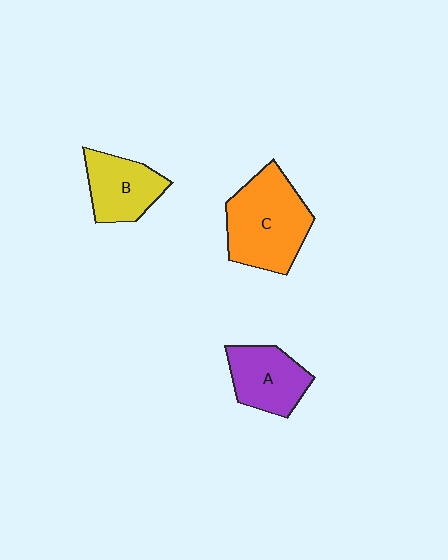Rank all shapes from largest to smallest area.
From largest to smallest: C (orange), A (purple), B (yellow).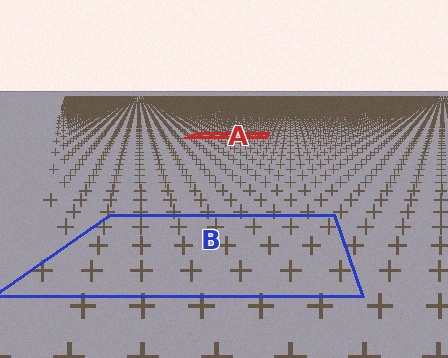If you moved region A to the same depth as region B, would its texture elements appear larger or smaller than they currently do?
They would appear larger. At a closer depth, the same texture elements are projected at a bigger on-screen size.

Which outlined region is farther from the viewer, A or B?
Region A is farther from the viewer — the texture elements inside it appear smaller and more densely packed.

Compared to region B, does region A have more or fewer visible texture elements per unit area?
Region A has more texture elements per unit area — they are packed more densely because it is farther away.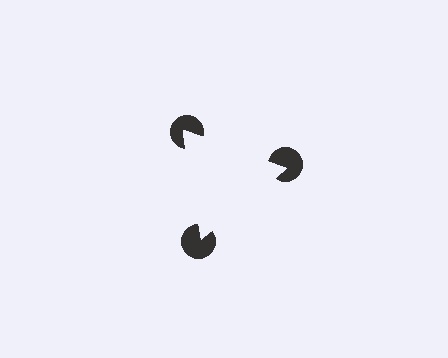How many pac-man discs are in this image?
There are 3 — one at each vertex of the illusory triangle.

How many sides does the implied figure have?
3 sides.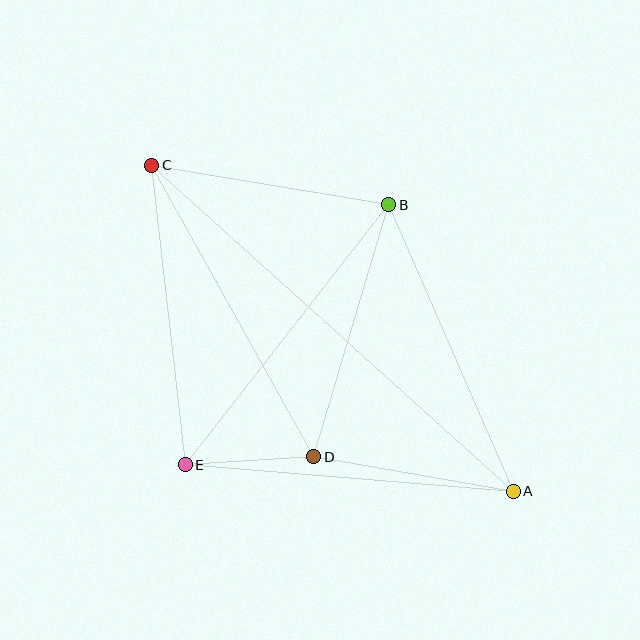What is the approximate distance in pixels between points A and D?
The distance between A and D is approximately 203 pixels.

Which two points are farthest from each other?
Points A and C are farthest from each other.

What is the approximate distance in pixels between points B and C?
The distance between B and C is approximately 240 pixels.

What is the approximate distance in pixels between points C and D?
The distance between C and D is approximately 333 pixels.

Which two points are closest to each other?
Points D and E are closest to each other.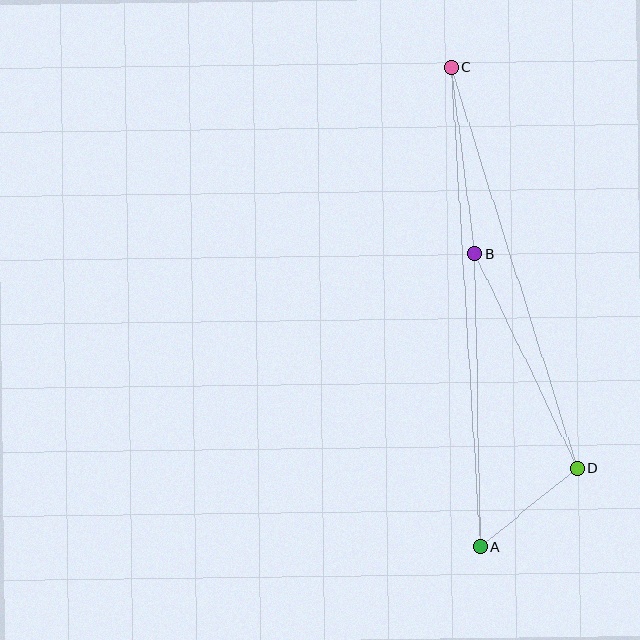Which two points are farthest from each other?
Points A and C are farthest from each other.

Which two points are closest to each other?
Points A and D are closest to each other.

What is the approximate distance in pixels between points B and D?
The distance between B and D is approximately 237 pixels.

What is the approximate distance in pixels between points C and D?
The distance between C and D is approximately 420 pixels.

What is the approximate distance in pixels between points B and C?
The distance between B and C is approximately 188 pixels.